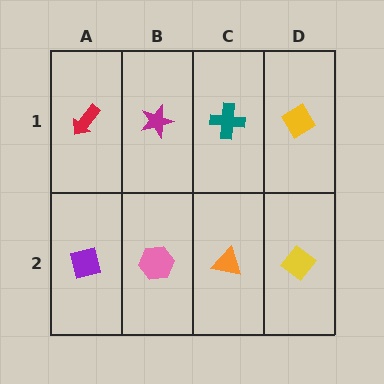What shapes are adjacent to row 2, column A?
A red arrow (row 1, column A), a pink hexagon (row 2, column B).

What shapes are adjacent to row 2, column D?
A yellow diamond (row 1, column D), an orange triangle (row 2, column C).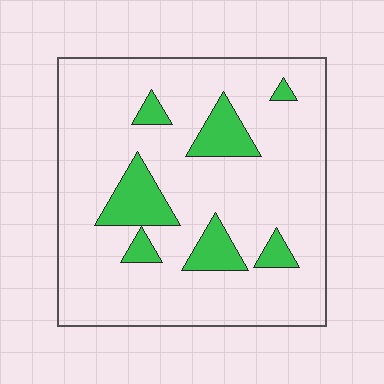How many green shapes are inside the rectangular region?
7.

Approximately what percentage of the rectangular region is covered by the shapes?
Approximately 15%.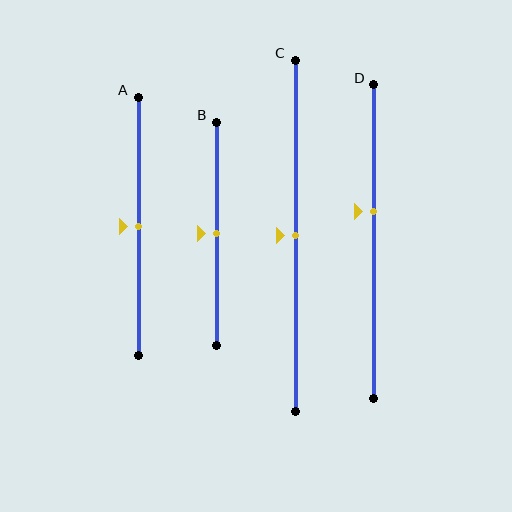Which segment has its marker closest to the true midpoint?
Segment A has its marker closest to the true midpoint.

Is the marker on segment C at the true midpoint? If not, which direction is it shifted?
Yes, the marker on segment C is at the true midpoint.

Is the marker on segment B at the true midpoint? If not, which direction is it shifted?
Yes, the marker on segment B is at the true midpoint.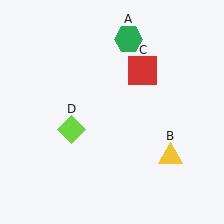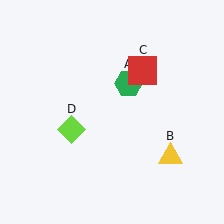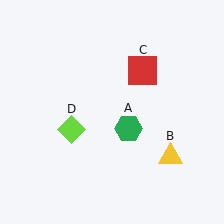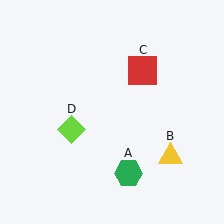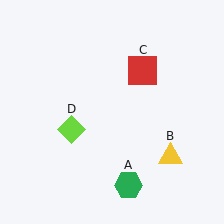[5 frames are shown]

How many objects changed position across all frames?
1 object changed position: green hexagon (object A).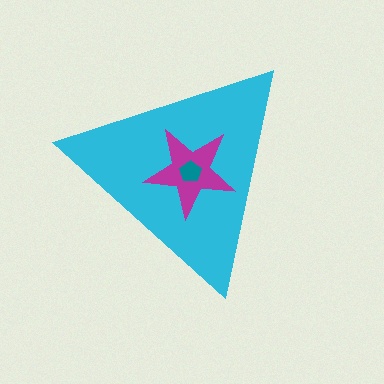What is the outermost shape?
The cyan triangle.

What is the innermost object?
The teal pentagon.